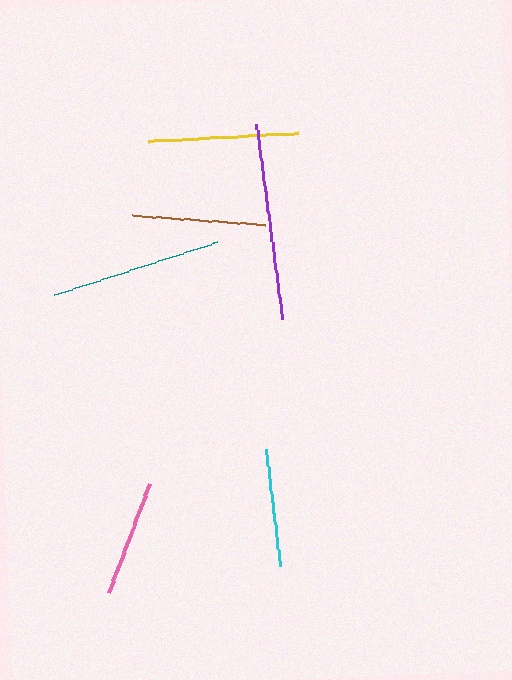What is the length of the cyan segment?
The cyan segment is approximately 119 pixels long.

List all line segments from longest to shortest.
From longest to shortest: purple, teal, yellow, brown, cyan, pink.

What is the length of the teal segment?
The teal segment is approximately 171 pixels long.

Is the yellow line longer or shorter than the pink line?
The yellow line is longer than the pink line.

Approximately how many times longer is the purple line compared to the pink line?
The purple line is approximately 1.7 times the length of the pink line.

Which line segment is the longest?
The purple line is the longest at approximately 196 pixels.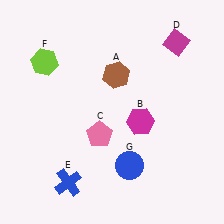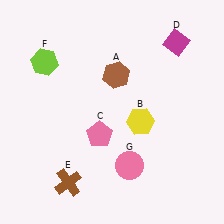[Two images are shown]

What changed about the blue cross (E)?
In Image 1, E is blue. In Image 2, it changed to brown.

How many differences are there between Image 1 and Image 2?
There are 3 differences between the two images.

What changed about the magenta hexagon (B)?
In Image 1, B is magenta. In Image 2, it changed to yellow.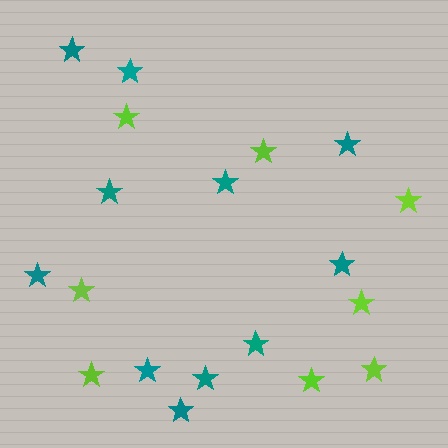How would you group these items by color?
There are 2 groups: one group of lime stars (8) and one group of teal stars (11).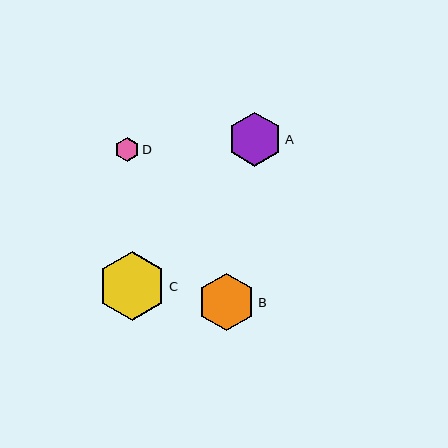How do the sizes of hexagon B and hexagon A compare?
Hexagon B and hexagon A are approximately the same size.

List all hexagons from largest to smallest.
From largest to smallest: C, B, A, D.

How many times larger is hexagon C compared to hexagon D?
Hexagon C is approximately 2.8 times the size of hexagon D.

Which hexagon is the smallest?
Hexagon D is the smallest with a size of approximately 24 pixels.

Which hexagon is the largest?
Hexagon C is the largest with a size of approximately 68 pixels.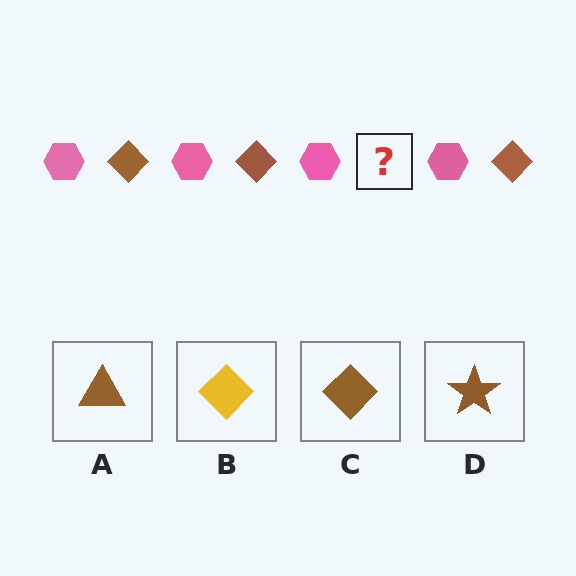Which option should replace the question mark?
Option C.